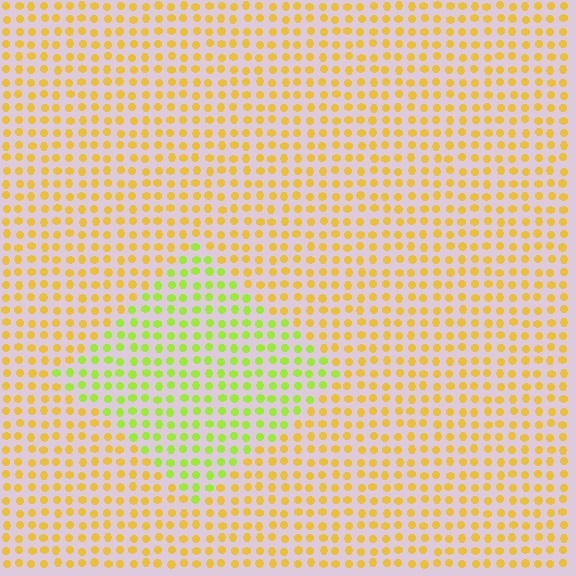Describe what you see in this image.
The image is filled with small yellow elements in a uniform arrangement. A diamond-shaped region is visible where the elements are tinted to a slightly different hue, forming a subtle color boundary.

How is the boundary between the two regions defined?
The boundary is defined purely by a slight shift in hue (about 42 degrees). Spacing, size, and orientation are identical on both sides.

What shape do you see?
I see a diamond.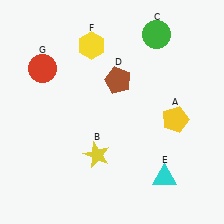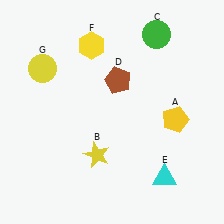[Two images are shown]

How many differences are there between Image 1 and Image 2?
There is 1 difference between the two images.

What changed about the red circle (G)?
In Image 1, G is red. In Image 2, it changed to yellow.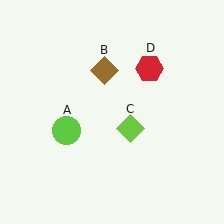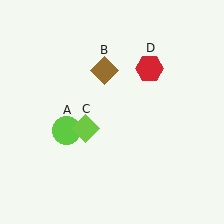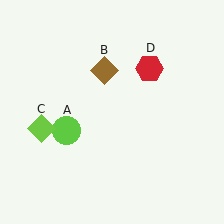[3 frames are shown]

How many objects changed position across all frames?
1 object changed position: lime diamond (object C).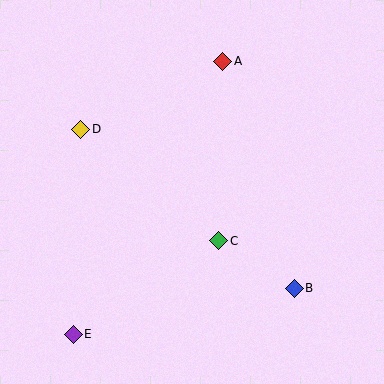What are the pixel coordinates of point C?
Point C is at (219, 241).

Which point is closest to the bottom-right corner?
Point B is closest to the bottom-right corner.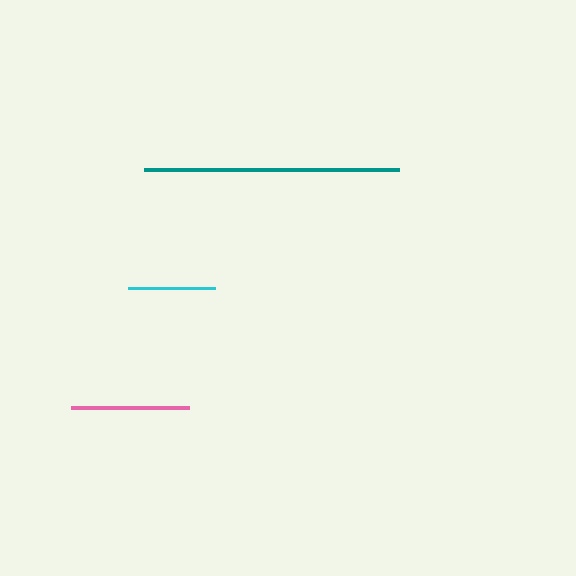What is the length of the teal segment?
The teal segment is approximately 255 pixels long.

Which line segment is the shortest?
The cyan line is the shortest at approximately 87 pixels.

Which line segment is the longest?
The teal line is the longest at approximately 255 pixels.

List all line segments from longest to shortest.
From longest to shortest: teal, pink, cyan.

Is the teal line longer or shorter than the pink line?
The teal line is longer than the pink line.